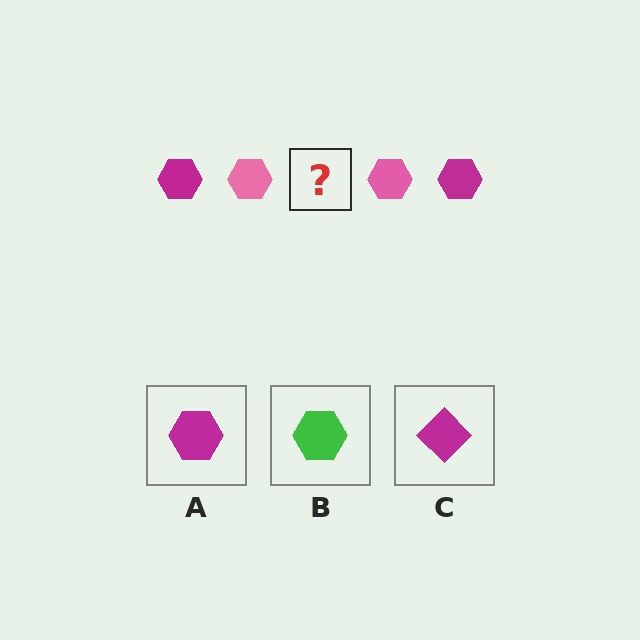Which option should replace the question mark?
Option A.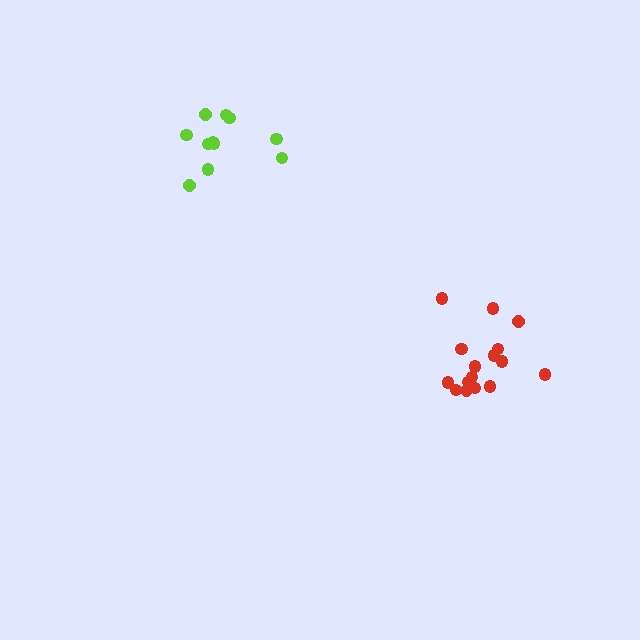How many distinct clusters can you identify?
There are 2 distinct clusters.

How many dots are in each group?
Group 1: 16 dots, Group 2: 11 dots (27 total).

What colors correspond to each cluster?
The clusters are colored: red, lime.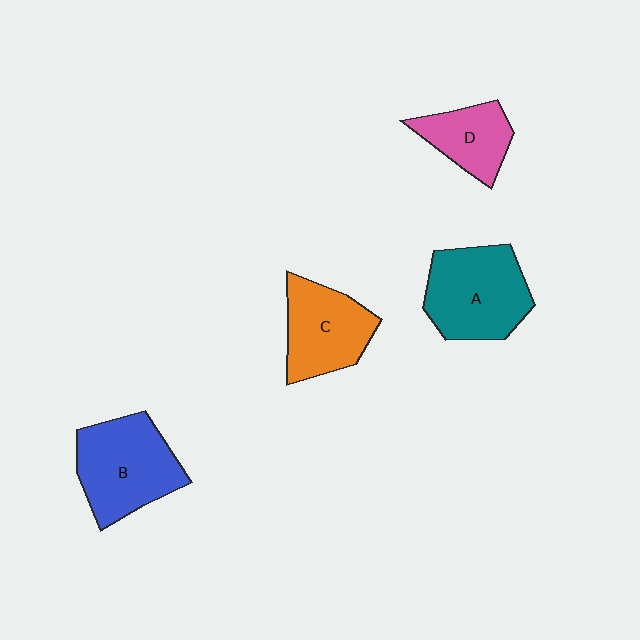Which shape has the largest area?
Shape B (blue).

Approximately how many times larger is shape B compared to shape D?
Approximately 1.7 times.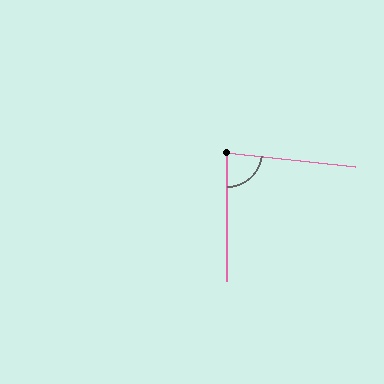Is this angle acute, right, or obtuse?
It is acute.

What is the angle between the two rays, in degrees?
Approximately 84 degrees.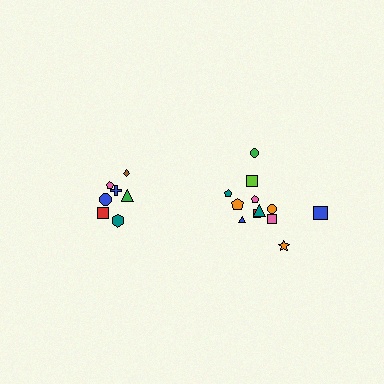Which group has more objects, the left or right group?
The right group.